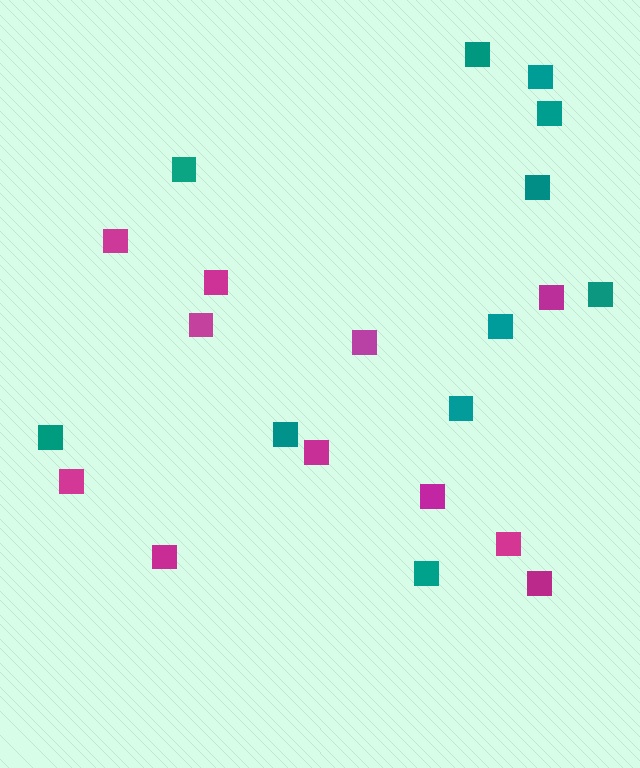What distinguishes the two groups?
There are 2 groups: one group of teal squares (11) and one group of magenta squares (11).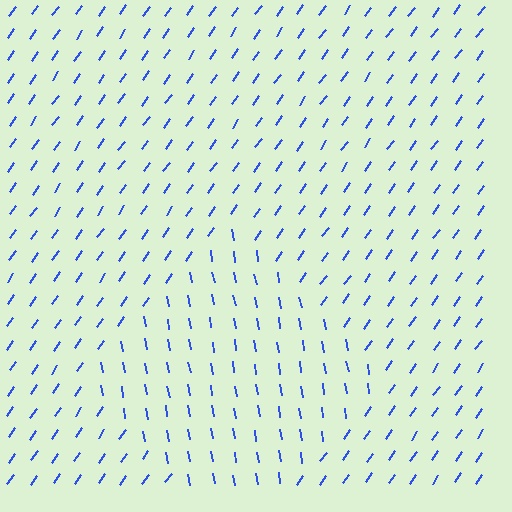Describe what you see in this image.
The image is filled with small blue line segments. A diamond region in the image has lines oriented differently from the surrounding lines, creating a visible texture boundary.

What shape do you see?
I see a diamond.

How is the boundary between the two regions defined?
The boundary is defined purely by a change in line orientation (approximately 45 degrees difference). All lines are the same color and thickness.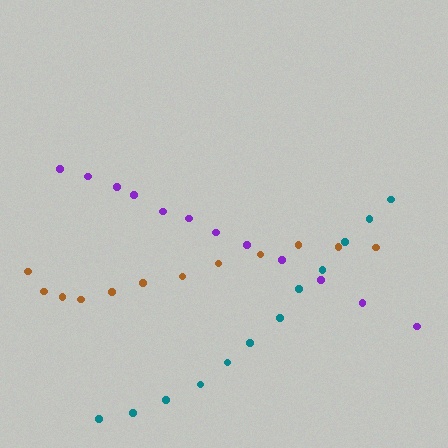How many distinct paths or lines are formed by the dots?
There are 3 distinct paths.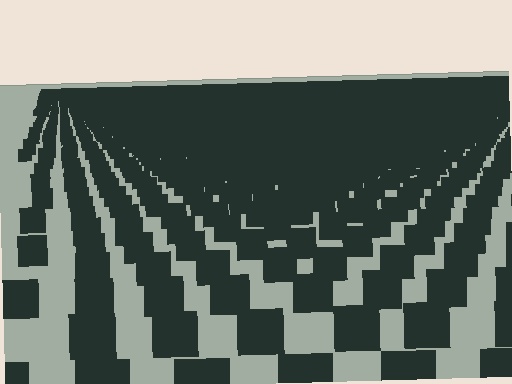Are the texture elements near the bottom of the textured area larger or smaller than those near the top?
Larger. Near the bottom, elements are closer to the viewer and appear at a bigger on-screen size.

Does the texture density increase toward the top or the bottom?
Density increases toward the top.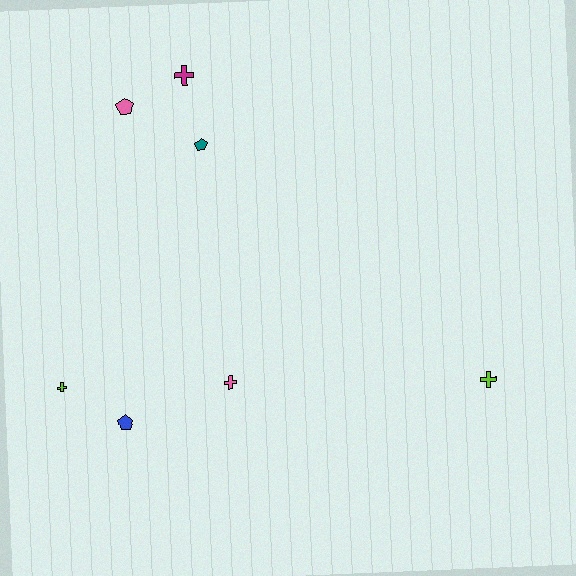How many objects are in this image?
There are 7 objects.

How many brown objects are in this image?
There are no brown objects.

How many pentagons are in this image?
There are 3 pentagons.